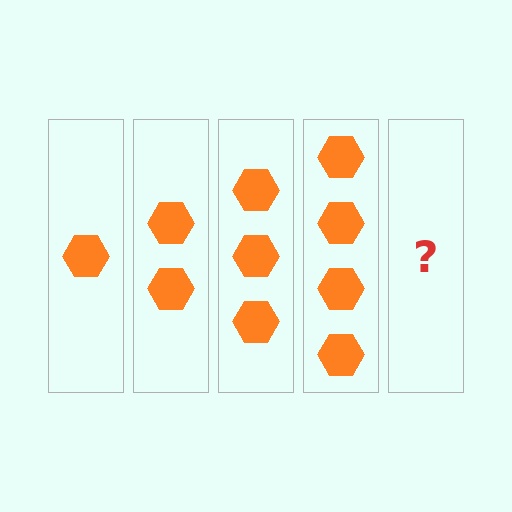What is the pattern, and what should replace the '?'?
The pattern is that each step adds one more hexagon. The '?' should be 5 hexagons.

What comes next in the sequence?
The next element should be 5 hexagons.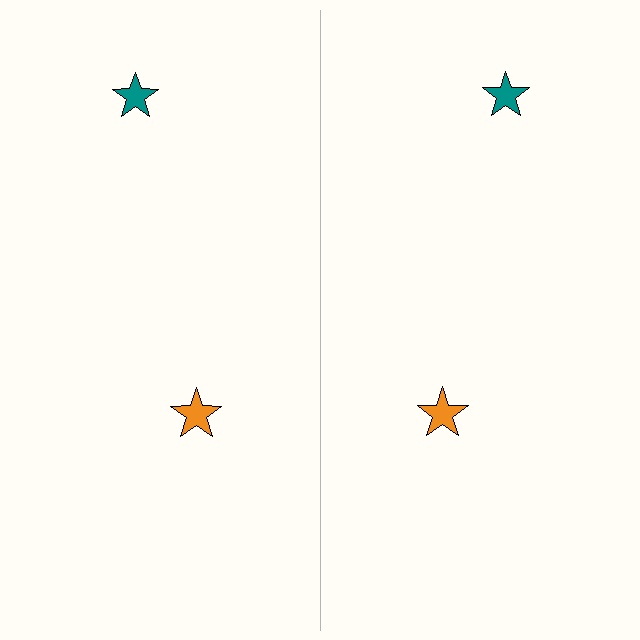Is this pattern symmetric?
Yes, this pattern has bilateral (reflection) symmetry.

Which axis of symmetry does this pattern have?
The pattern has a vertical axis of symmetry running through the center of the image.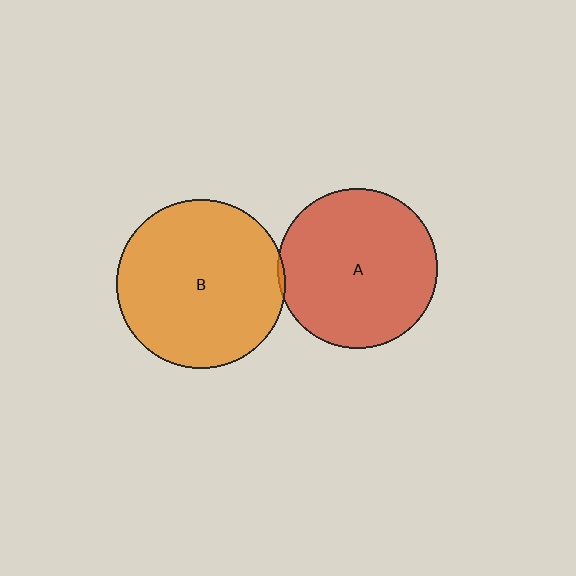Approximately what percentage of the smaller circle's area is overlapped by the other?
Approximately 5%.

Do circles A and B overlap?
Yes.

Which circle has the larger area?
Circle B (orange).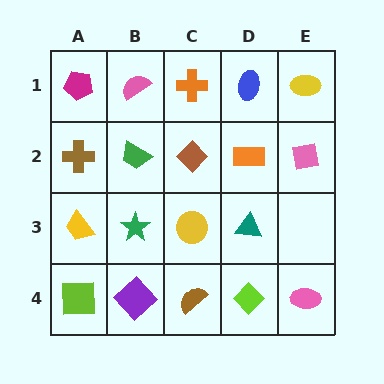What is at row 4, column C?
A brown semicircle.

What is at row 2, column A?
A brown cross.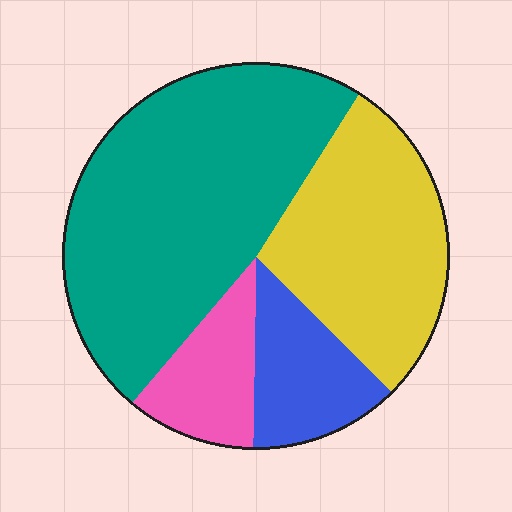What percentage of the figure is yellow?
Yellow covers around 30% of the figure.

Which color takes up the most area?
Teal, at roughly 50%.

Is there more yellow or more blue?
Yellow.